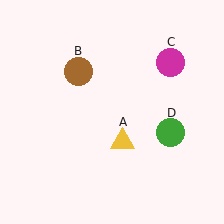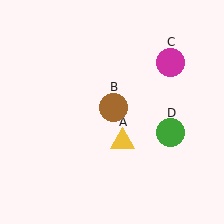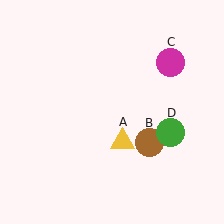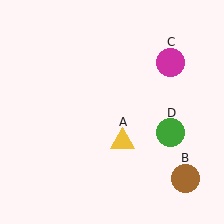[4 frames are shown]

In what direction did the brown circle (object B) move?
The brown circle (object B) moved down and to the right.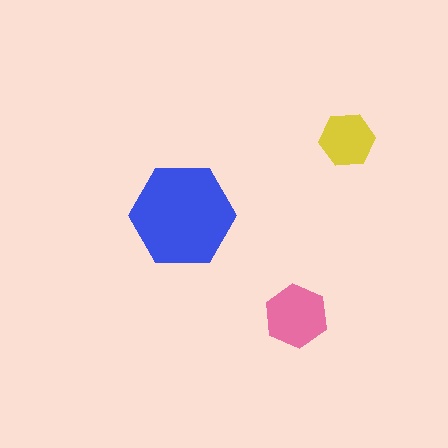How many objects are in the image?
There are 3 objects in the image.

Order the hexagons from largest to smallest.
the blue one, the pink one, the yellow one.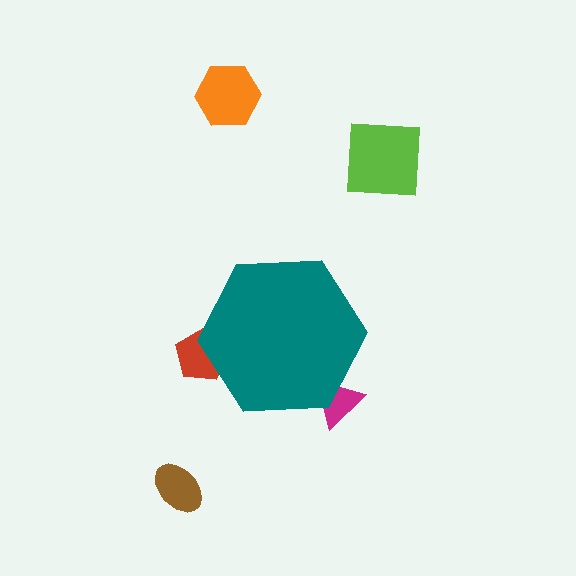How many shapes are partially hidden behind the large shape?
3 shapes are partially hidden.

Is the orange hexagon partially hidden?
No, the orange hexagon is fully visible.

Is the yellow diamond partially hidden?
Yes, the yellow diamond is partially hidden behind the teal hexagon.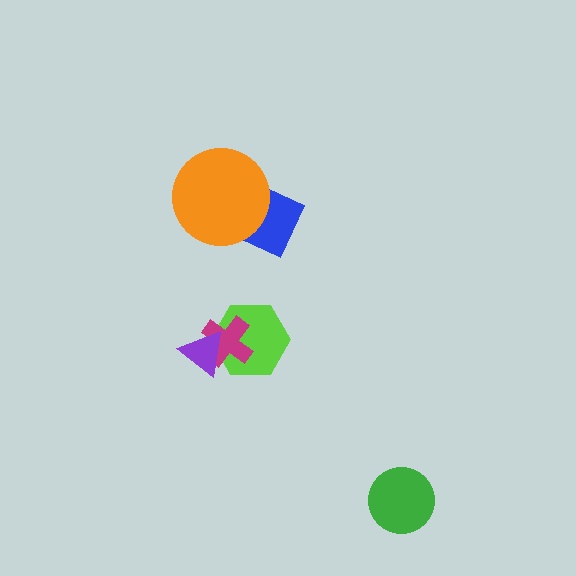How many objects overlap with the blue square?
1 object overlaps with the blue square.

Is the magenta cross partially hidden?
Yes, it is partially covered by another shape.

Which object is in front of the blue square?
The orange circle is in front of the blue square.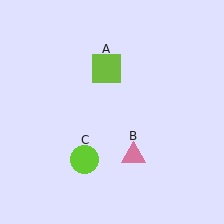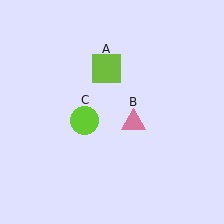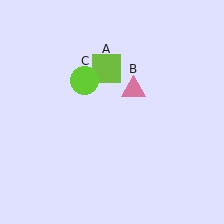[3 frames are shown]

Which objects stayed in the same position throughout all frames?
Lime square (object A) remained stationary.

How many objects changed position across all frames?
2 objects changed position: pink triangle (object B), lime circle (object C).